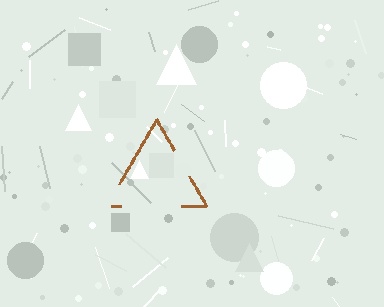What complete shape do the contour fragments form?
The contour fragments form a triangle.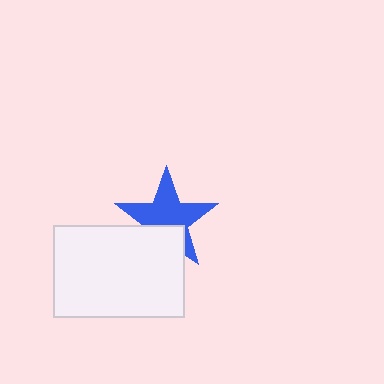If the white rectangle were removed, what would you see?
You would see the complete blue star.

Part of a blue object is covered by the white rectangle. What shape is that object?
It is a star.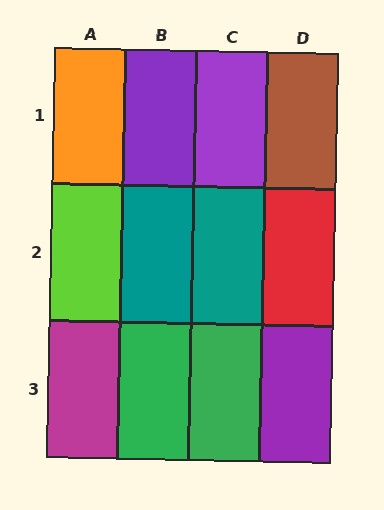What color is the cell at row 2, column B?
Teal.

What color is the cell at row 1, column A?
Orange.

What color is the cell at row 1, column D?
Brown.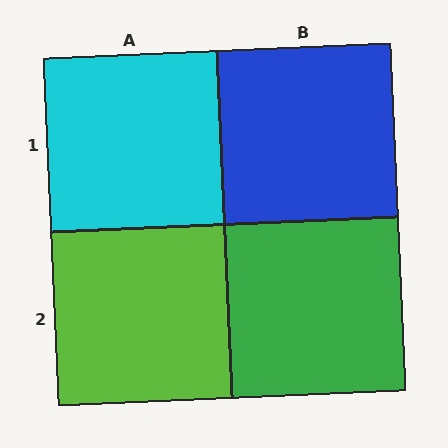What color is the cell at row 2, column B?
Green.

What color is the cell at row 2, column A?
Lime.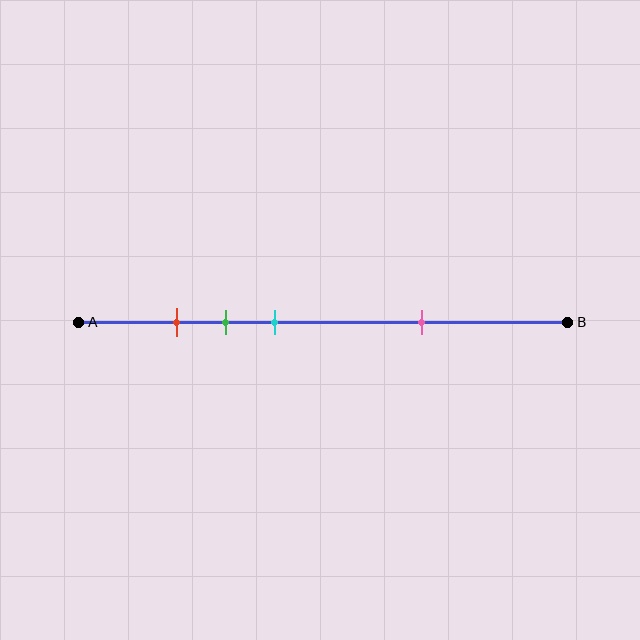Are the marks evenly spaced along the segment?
No, the marks are not evenly spaced.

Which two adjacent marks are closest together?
The red and green marks are the closest adjacent pair.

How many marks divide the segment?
There are 4 marks dividing the segment.